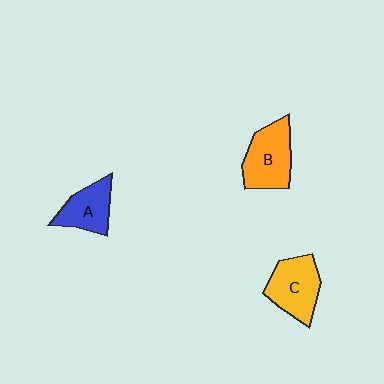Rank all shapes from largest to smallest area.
From largest to smallest: B (orange), C (yellow), A (blue).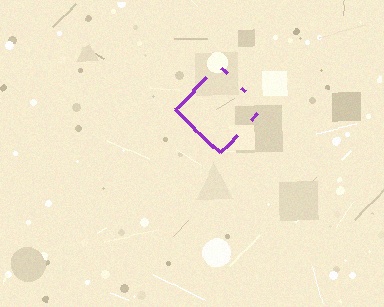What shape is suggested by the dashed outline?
The dashed outline suggests a diamond.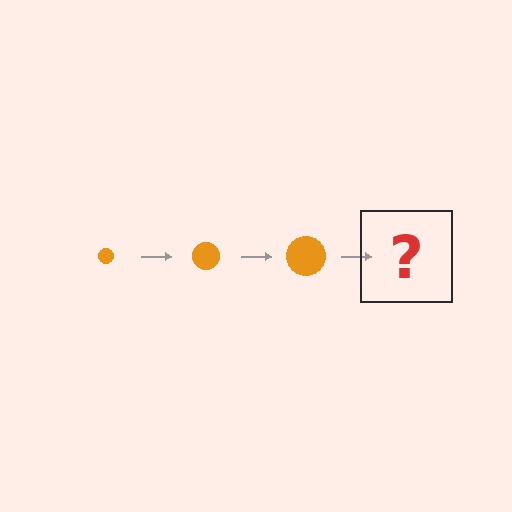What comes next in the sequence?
The next element should be an orange circle, larger than the previous one.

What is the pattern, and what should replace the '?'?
The pattern is that the circle gets progressively larger each step. The '?' should be an orange circle, larger than the previous one.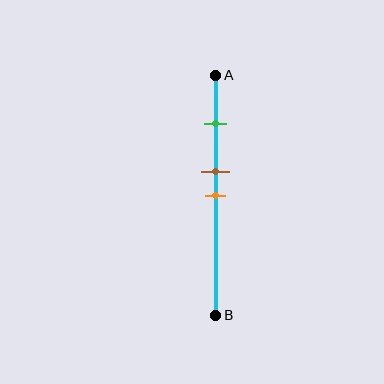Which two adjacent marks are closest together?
The brown and orange marks are the closest adjacent pair.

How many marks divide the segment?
There are 3 marks dividing the segment.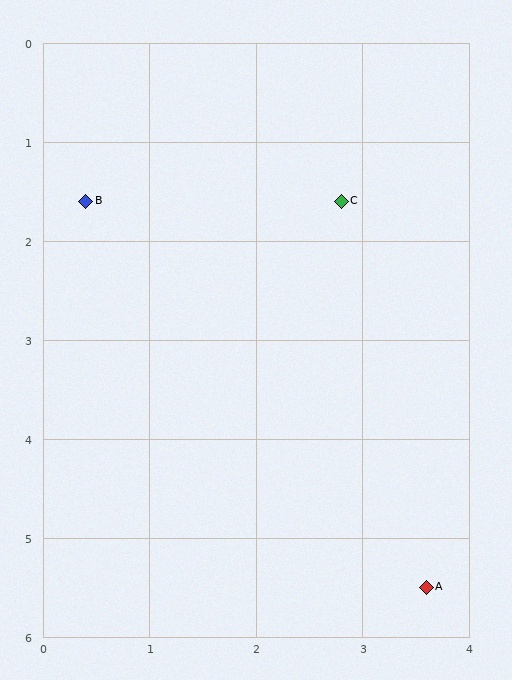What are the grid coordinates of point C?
Point C is at approximately (2.8, 1.6).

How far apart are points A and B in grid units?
Points A and B are about 5.0 grid units apart.